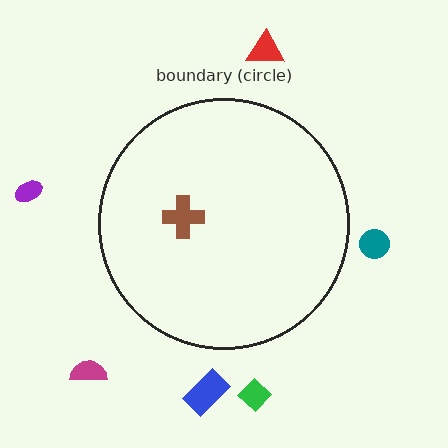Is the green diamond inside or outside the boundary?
Outside.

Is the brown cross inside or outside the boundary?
Inside.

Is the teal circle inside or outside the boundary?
Outside.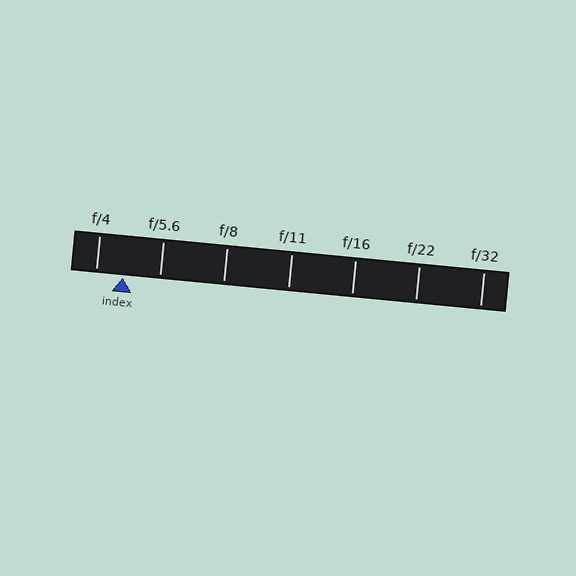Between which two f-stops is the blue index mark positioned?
The index mark is between f/4 and f/5.6.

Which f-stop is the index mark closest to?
The index mark is closest to f/4.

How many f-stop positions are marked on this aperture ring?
There are 7 f-stop positions marked.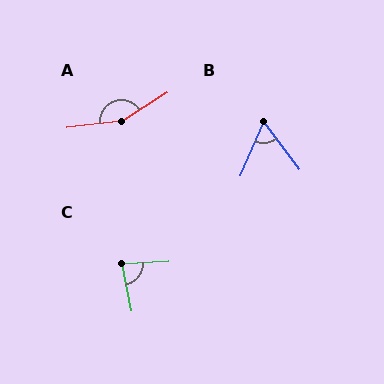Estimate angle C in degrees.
Approximately 82 degrees.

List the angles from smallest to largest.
B (60°), C (82°), A (155°).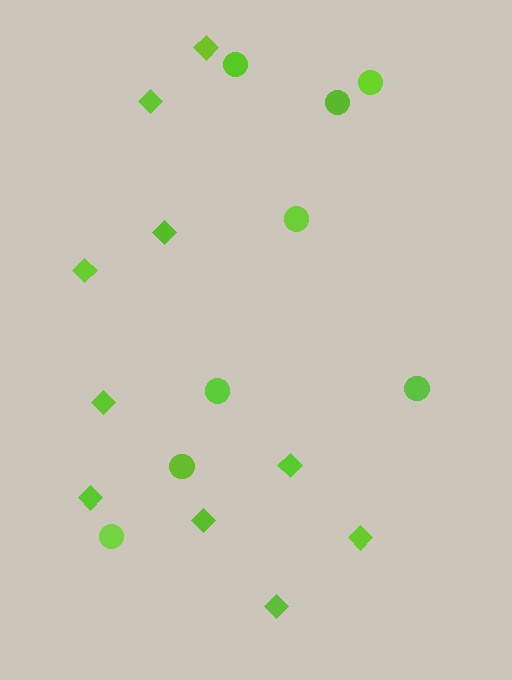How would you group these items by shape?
There are 2 groups: one group of circles (8) and one group of diamonds (10).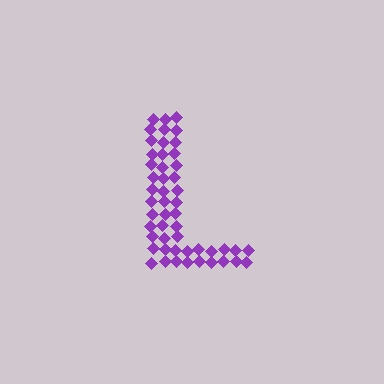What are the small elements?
The small elements are diamonds.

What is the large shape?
The large shape is the letter L.